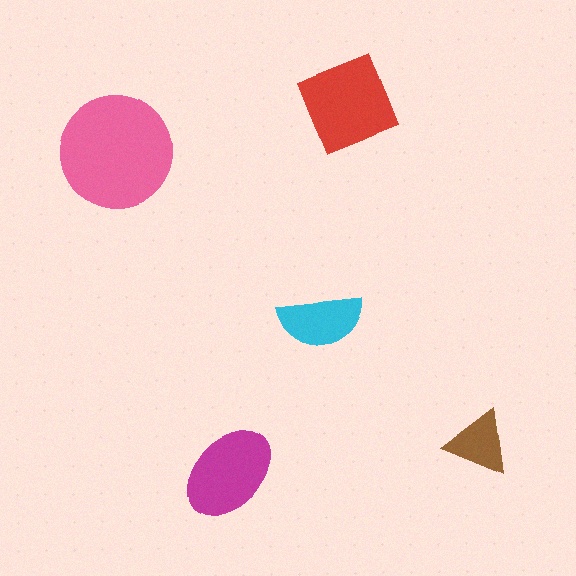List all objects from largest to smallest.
The pink circle, the red diamond, the magenta ellipse, the cyan semicircle, the brown triangle.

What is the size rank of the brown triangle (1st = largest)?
5th.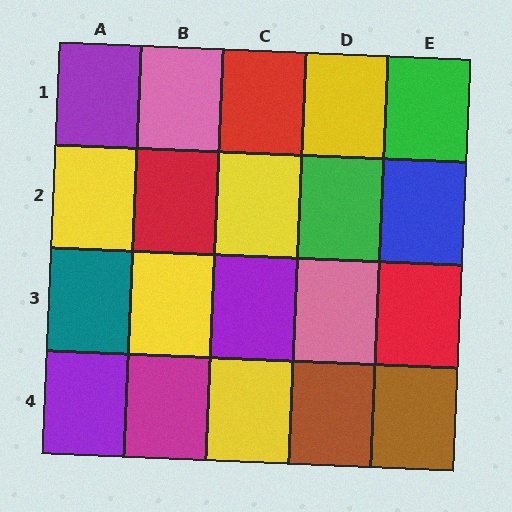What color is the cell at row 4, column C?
Yellow.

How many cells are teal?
1 cell is teal.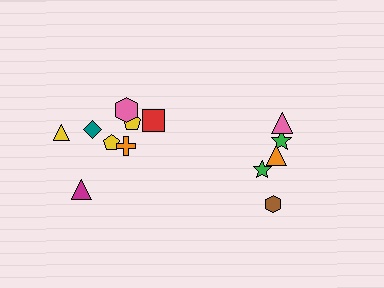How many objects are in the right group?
There are 5 objects.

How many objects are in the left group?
There are 8 objects.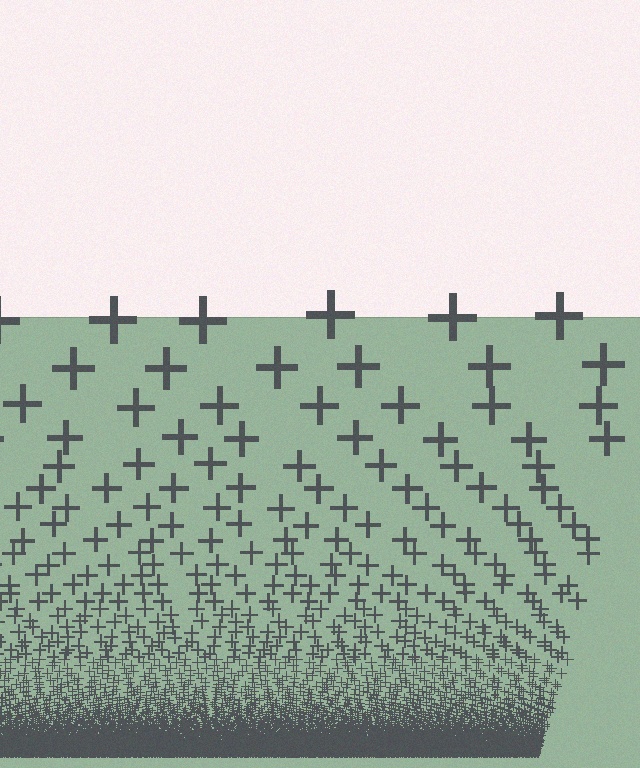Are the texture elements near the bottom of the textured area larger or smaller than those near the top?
Smaller. The gradient is inverted — elements near the bottom are smaller and denser.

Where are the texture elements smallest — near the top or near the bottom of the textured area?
Near the bottom.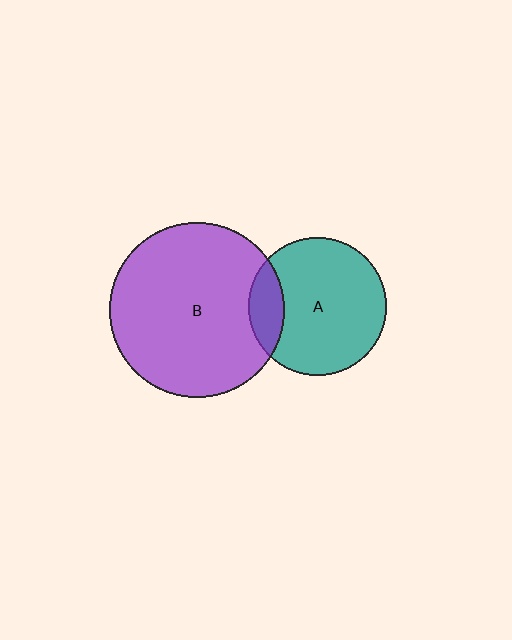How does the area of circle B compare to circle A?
Approximately 1.6 times.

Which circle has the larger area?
Circle B (purple).